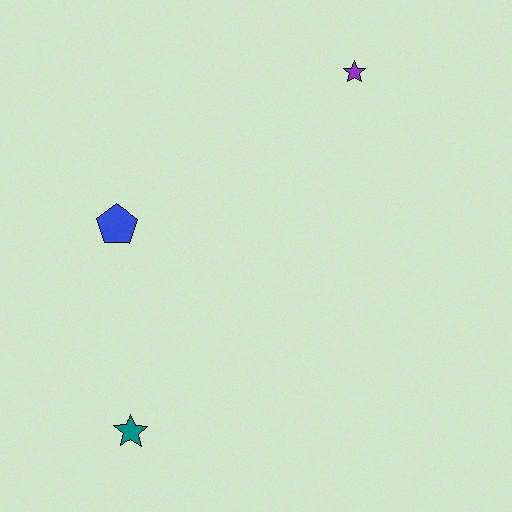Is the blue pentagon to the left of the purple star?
Yes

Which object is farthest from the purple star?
The teal star is farthest from the purple star.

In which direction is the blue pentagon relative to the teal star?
The blue pentagon is above the teal star.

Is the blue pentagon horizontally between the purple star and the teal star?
No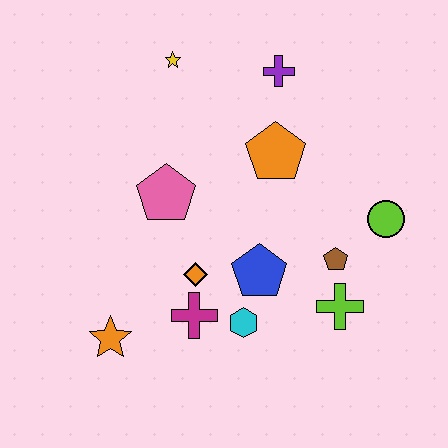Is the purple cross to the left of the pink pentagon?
No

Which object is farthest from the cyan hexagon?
The yellow star is farthest from the cyan hexagon.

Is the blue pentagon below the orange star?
No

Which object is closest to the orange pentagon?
The purple cross is closest to the orange pentagon.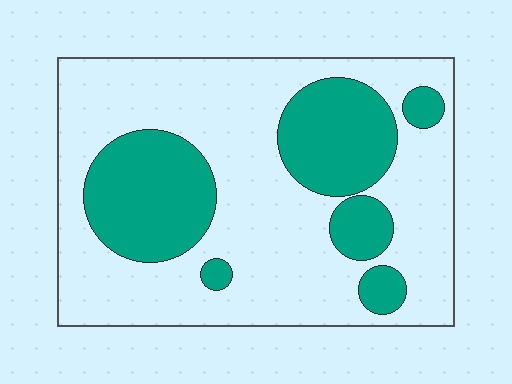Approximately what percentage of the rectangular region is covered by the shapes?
Approximately 30%.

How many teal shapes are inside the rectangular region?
6.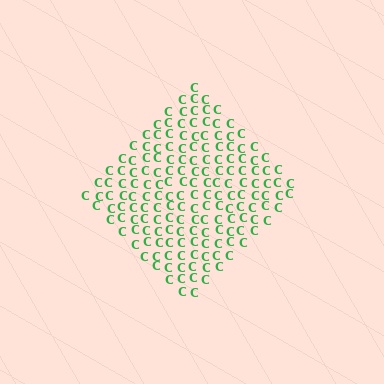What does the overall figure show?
The overall figure shows a diamond.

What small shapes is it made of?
It is made of small letter C's.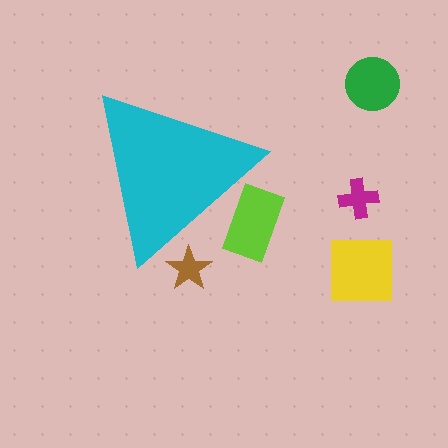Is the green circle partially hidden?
No, the green circle is fully visible.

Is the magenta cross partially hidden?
No, the magenta cross is fully visible.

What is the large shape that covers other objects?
A cyan triangle.